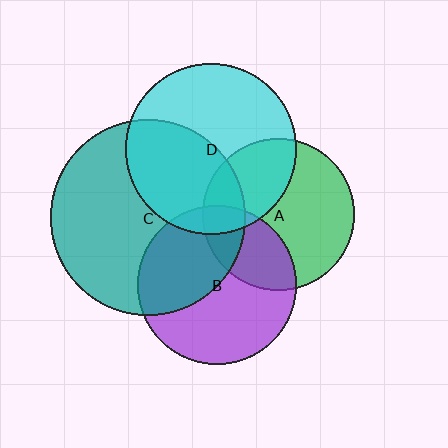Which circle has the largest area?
Circle C (teal).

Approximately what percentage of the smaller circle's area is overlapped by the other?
Approximately 35%.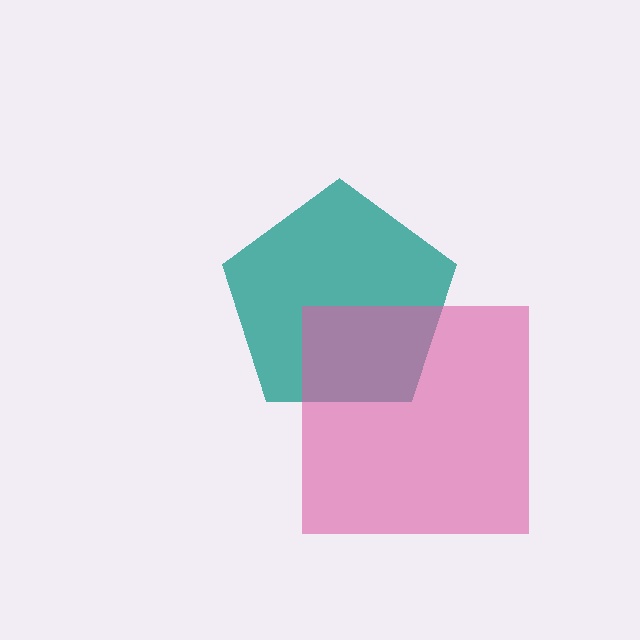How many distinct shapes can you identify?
There are 2 distinct shapes: a teal pentagon, a pink square.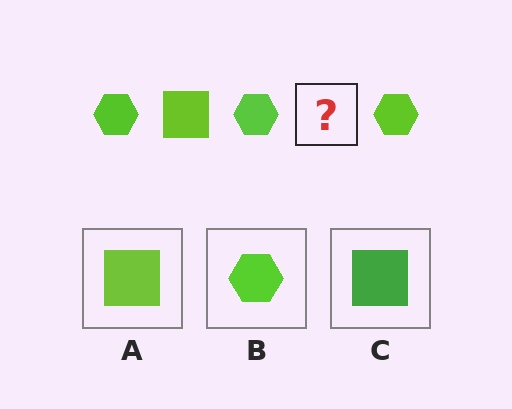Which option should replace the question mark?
Option A.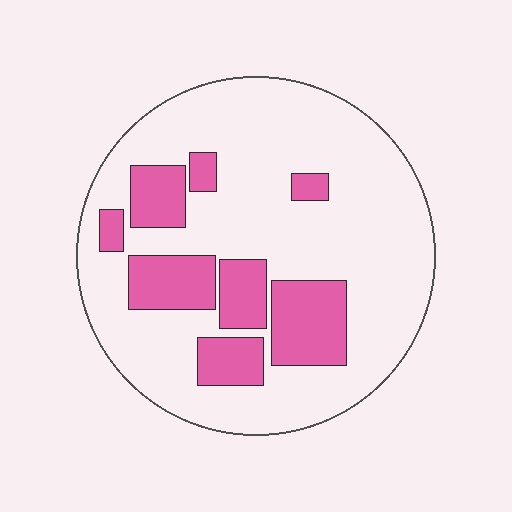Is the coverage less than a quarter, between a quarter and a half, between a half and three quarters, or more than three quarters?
Less than a quarter.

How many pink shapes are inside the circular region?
8.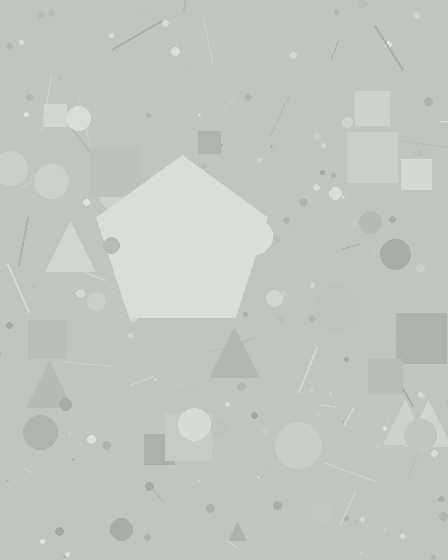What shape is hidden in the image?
A pentagon is hidden in the image.